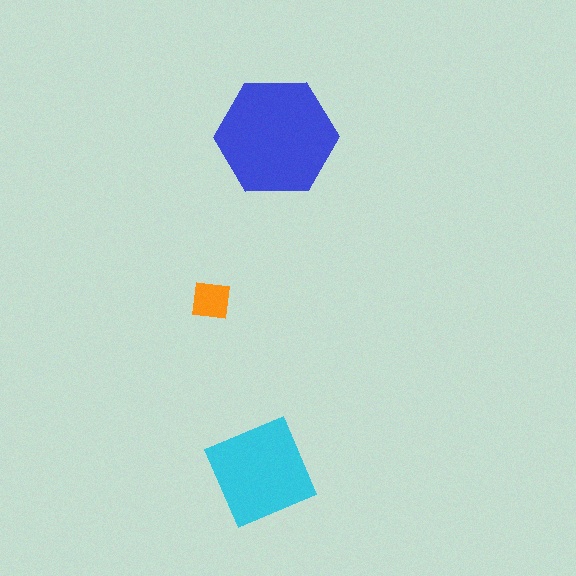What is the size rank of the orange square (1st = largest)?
3rd.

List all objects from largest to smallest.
The blue hexagon, the cyan square, the orange square.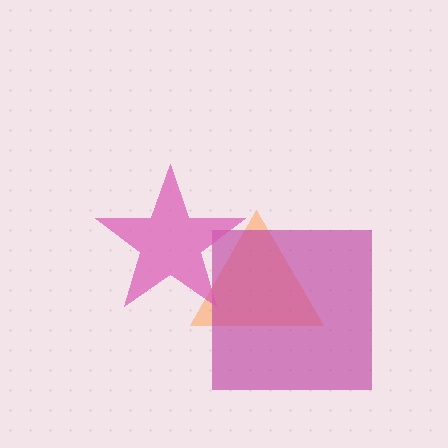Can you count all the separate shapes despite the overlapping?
Yes, there are 3 separate shapes.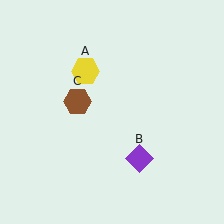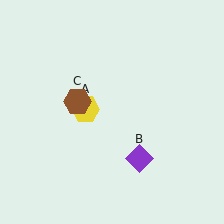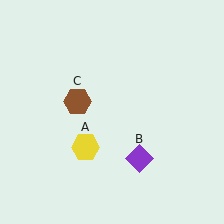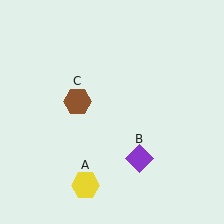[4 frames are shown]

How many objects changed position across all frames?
1 object changed position: yellow hexagon (object A).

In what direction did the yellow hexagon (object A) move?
The yellow hexagon (object A) moved down.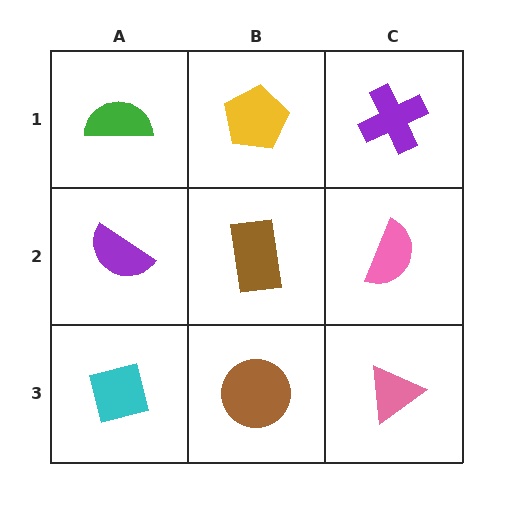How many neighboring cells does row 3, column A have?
2.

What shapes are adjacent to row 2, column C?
A purple cross (row 1, column C), a pink triangle (row 3, column C), a brown rectangle (row 2, column B).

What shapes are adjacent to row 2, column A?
A green semicircle (row 1, column A), a cyan square (row 3, column A), a brown rectangle (row 2, column B).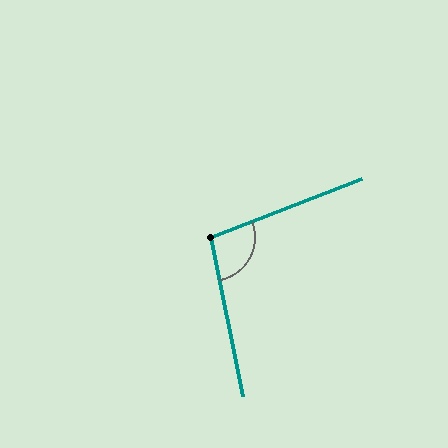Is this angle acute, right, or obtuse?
It is obtuse.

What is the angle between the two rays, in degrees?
Approximately 100 degrees.